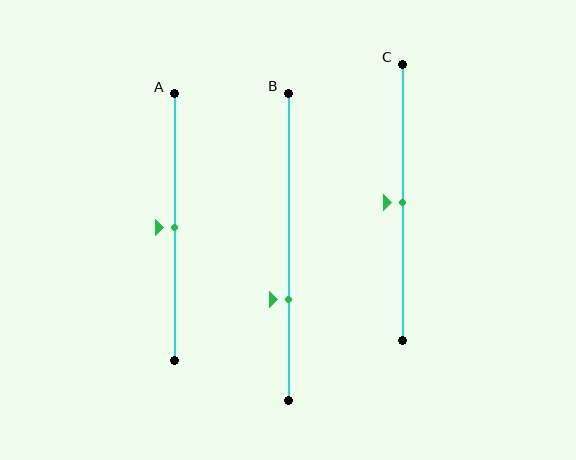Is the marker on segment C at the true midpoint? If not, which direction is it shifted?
Yes, the marker on segment C is at the true midpoint.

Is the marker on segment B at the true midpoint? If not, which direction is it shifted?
No, the marker on segment B is shifted downward by about 17% of the segment length.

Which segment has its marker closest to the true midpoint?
Segment A has its marker closest to the true midpoint.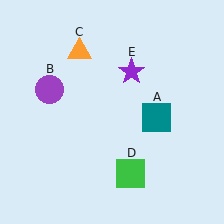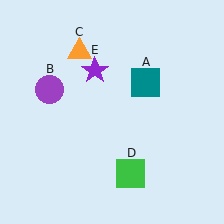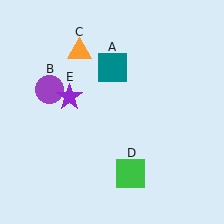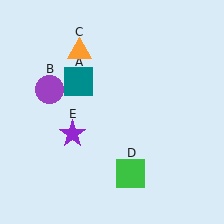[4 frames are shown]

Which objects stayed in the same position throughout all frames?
Purple circle (object B) and orange triangle (object C) and green square (object D) remained stationary.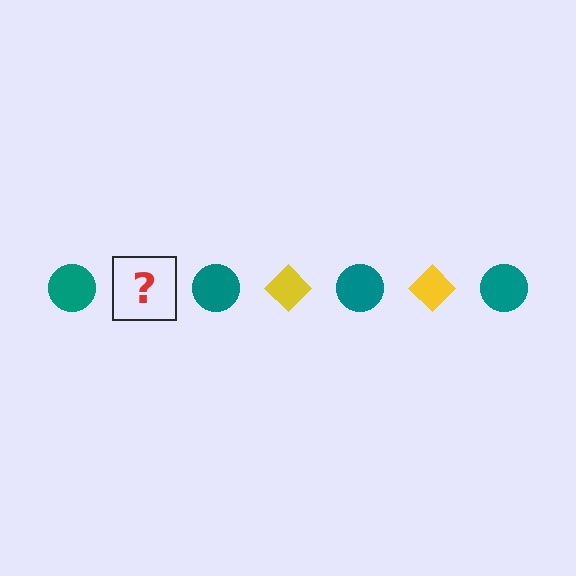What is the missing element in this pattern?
The missing element is a yellow diamond.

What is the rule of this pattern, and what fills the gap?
The rule is that the pattern alternates between teal circle and yellow diamond. The gap should be filled with a yellow diamond.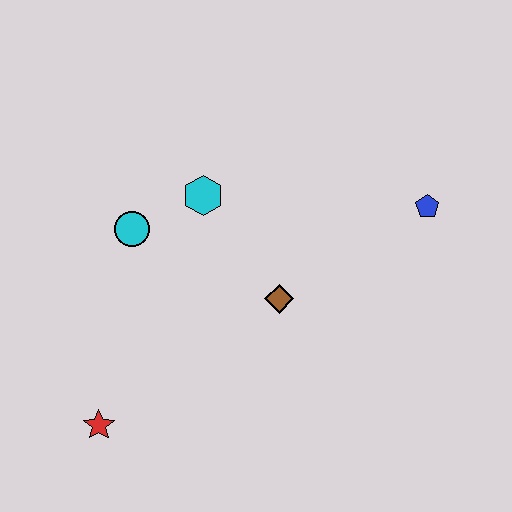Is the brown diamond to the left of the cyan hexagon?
No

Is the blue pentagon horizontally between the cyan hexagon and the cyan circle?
No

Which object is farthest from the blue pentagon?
The red star is farthest from the blue pentagon.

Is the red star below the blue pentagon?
Yes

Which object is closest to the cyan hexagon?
The cyan circle is closest to the cyan hexagon.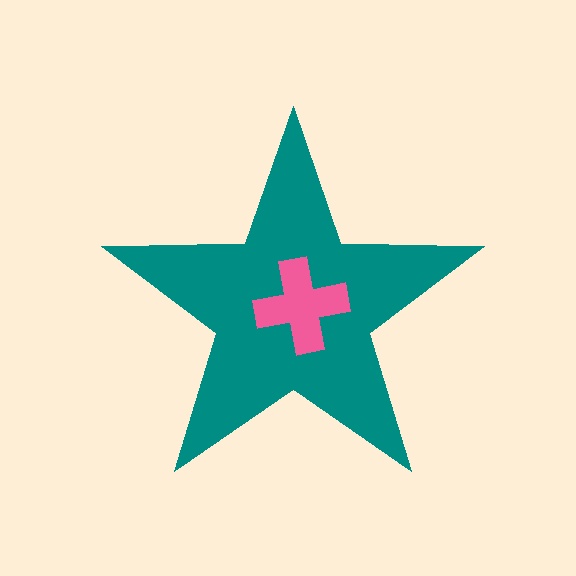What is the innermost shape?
The pink cross.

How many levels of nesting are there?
2.